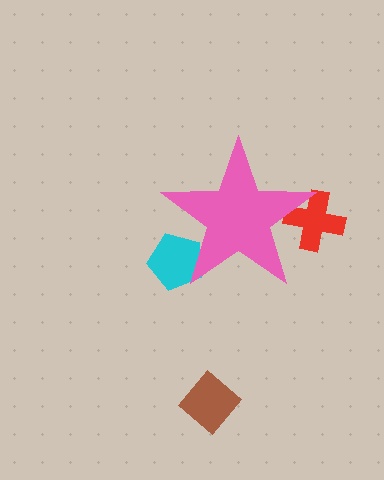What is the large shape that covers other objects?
A pink star.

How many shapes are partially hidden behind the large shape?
2 shapes are partially hidden.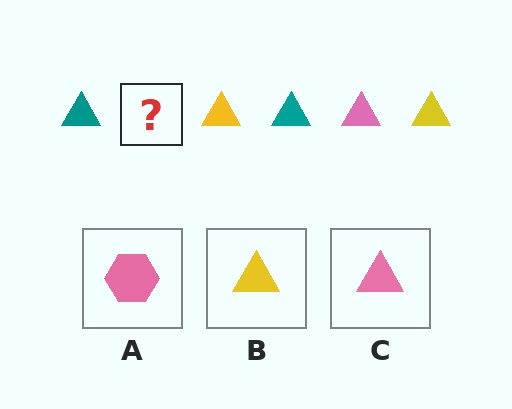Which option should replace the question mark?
Option C.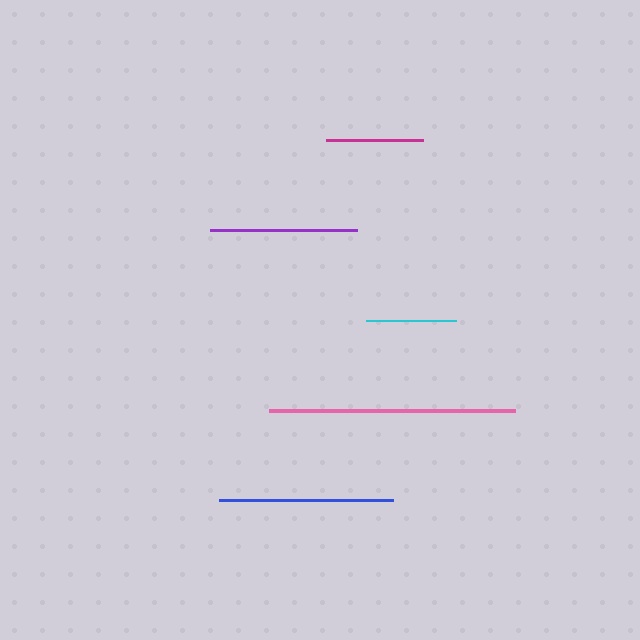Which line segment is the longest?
The pink line is the longest at approximately 246 pixels.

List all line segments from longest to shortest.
From longest to shortest: pink, blue, purple, magenta, cyan.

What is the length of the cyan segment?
The cyan segment is approximately 90 pixels long.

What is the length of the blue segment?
The blue segment is approximately 174 pixels long.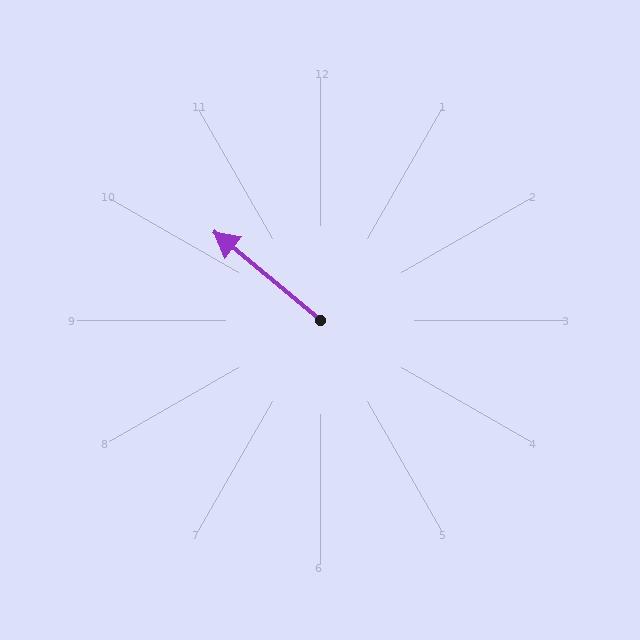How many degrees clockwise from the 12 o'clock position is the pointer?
Approximately 310 degrees.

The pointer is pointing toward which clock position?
Roughly 10 o'clock.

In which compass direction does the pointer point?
Northwest.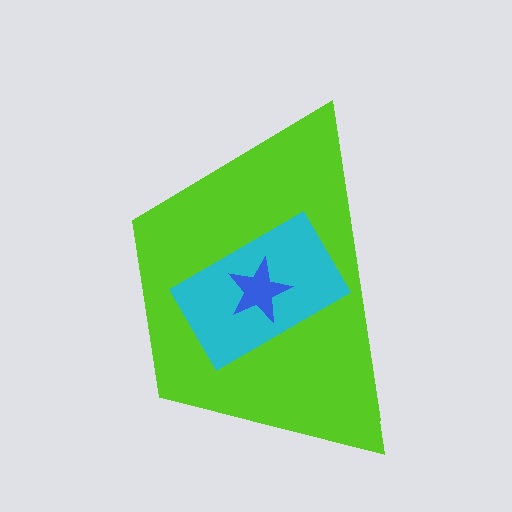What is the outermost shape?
The lime trapezoid.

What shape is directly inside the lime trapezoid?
The cyan rectangle.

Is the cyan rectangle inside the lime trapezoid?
Yes.